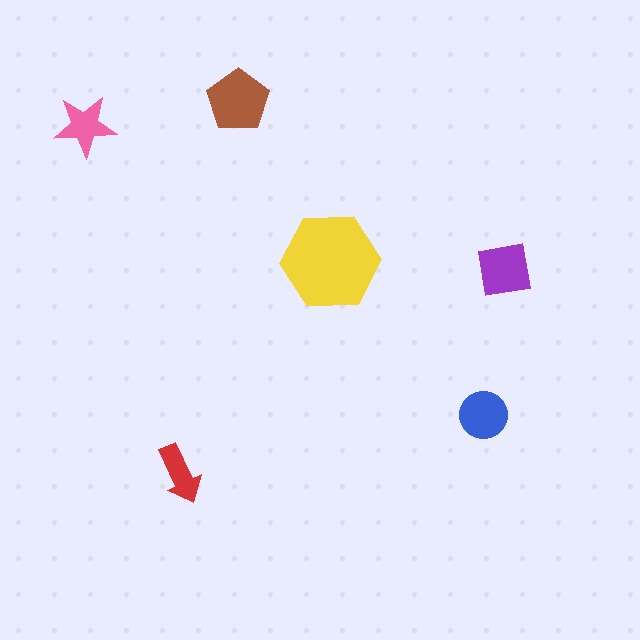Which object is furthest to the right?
The purple square is rightmost.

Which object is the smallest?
The red arrow.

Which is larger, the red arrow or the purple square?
The purple square.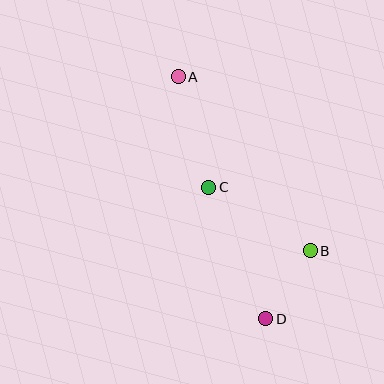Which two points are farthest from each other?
Points A and D are farthest from each other.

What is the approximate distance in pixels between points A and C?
The distance between A and C is approximately 115 pixels.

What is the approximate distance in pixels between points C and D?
The distance between C and D is approximately 143 pixels.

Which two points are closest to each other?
Points B and D are closest to each other.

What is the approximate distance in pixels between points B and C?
The distance between B and C is approximately 119 pixels.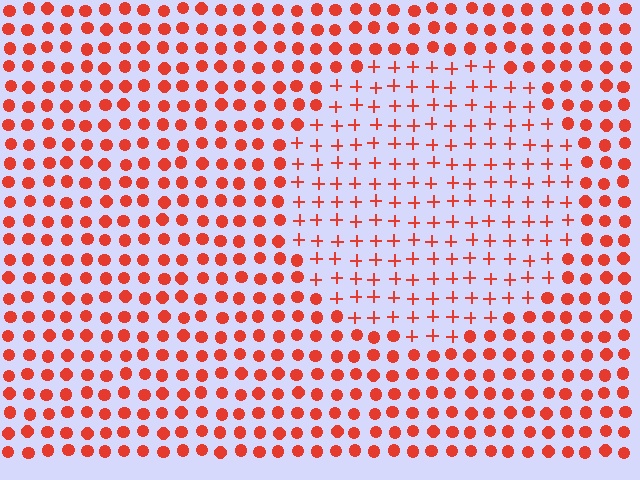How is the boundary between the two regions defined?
The boundary is defined by a change in element shape: plus signs inside vs. circles outside. All elements share the same color and spacing.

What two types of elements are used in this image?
The image uses plus signs inside the circle region and circles outside it.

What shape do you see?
I see a circle.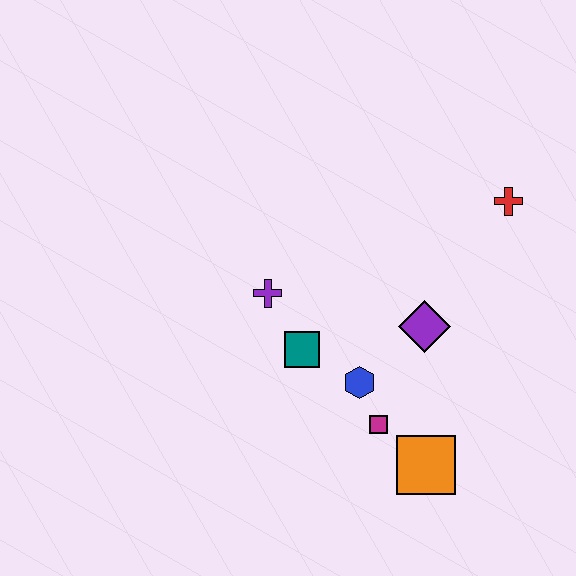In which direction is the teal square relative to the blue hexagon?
The teal square is to the left of the blue hexagon.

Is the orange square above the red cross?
No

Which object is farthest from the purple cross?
The red cross is farthest from the purple cross.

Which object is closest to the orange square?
The magenta square is closest to the orange square.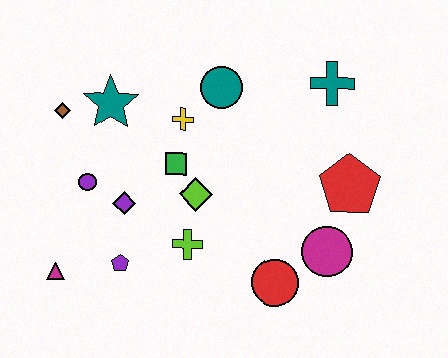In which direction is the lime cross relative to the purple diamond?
The lime cross is to the right of the purple diamond.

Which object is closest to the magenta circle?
The red circle is closest to the magenta circle.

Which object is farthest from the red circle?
The brown diamond is farthest from the red circle.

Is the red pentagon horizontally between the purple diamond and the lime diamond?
No